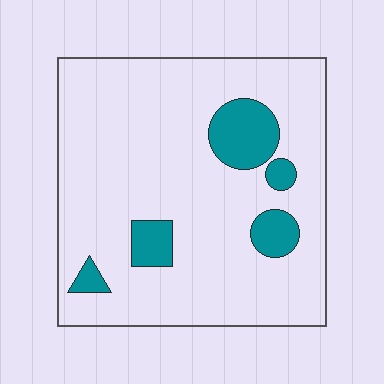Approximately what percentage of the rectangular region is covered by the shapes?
Approximately 15%.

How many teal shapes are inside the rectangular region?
5.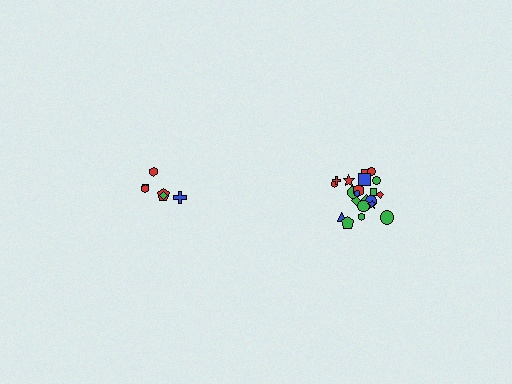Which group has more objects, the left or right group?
The right group.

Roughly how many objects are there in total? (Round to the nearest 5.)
Roughly 30 objects in total.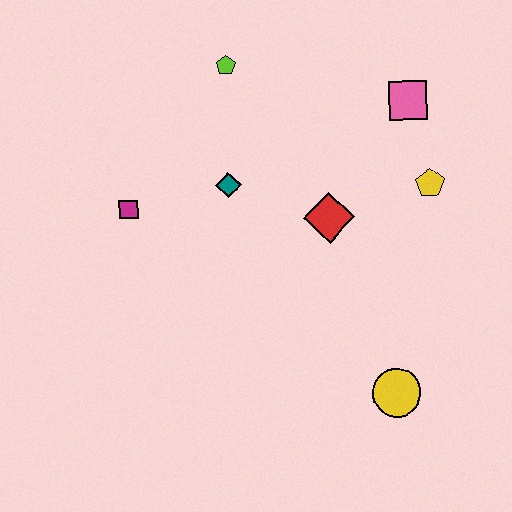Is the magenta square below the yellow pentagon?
Yes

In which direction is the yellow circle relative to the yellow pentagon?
The yellow circle is below the yellow pentagon.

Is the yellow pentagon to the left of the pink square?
No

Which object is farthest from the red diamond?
The magenta square is farthest from the red diamond.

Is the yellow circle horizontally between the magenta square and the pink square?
Yes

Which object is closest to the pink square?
The yellow pentagon is closest to the pink square.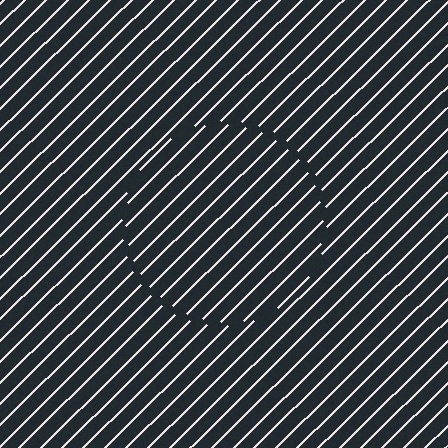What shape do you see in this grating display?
An illusory circle. The interior of the shape contains the same grating, shifted by half a period — the contour is defined by the phase discontinuity where line-ends from the inner and outer gratings abut.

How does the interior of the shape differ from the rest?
The interior of the shape contains the same grating, shifted by half a period — the contour is defined by the phase discontinuity where line-ends from the inner and outer gratings abut.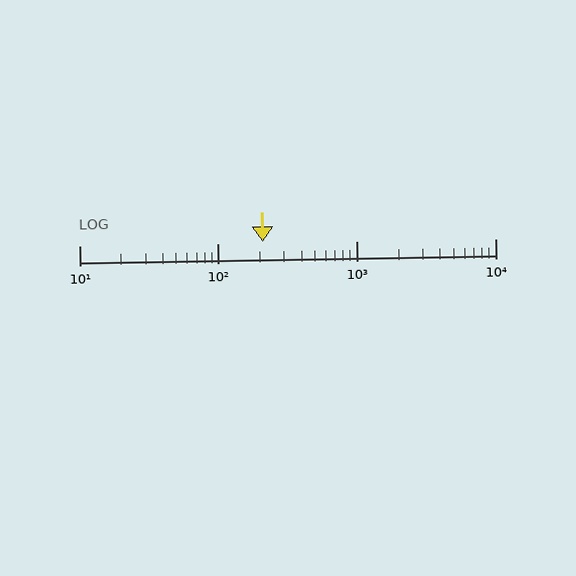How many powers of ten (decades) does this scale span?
The scale spans 3 decades, from 10 to 10000.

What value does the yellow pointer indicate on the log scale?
The pointer indicates approximately 210.